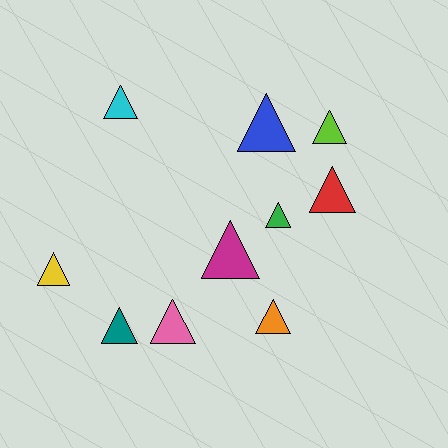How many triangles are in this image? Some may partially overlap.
There are 10 triangles.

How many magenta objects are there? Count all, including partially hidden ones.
There is 1 magenta object.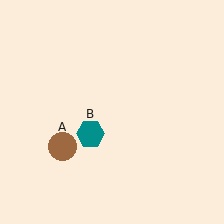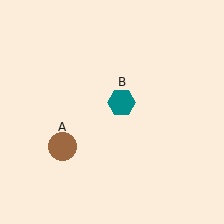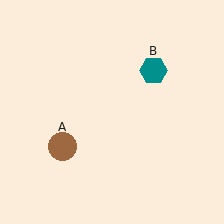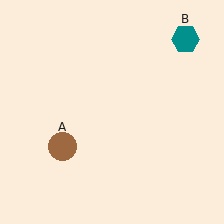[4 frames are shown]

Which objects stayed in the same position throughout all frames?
Brown circle (object A) remained stationary.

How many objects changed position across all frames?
1 object changed position: teal hexagon (object B).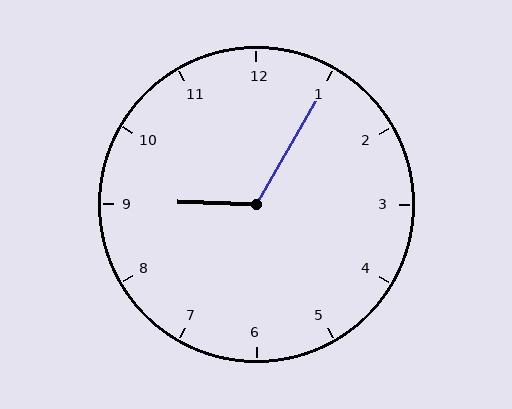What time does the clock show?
9:05.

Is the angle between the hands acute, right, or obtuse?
It is obtuse.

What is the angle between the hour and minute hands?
Approximately 118 degrees.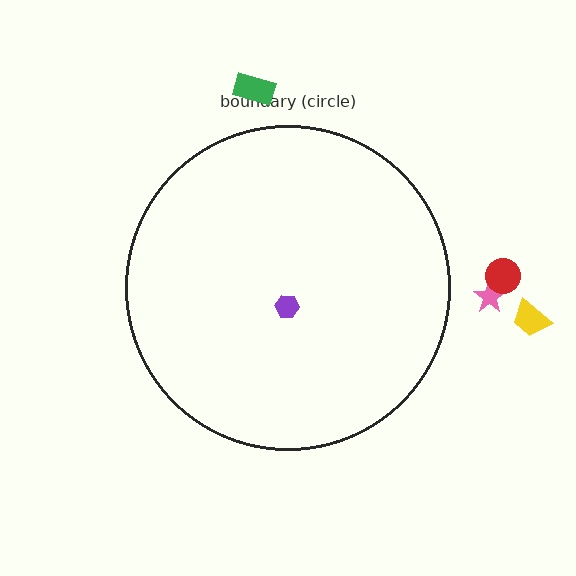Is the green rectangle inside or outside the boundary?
Outside.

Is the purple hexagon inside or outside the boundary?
Inside.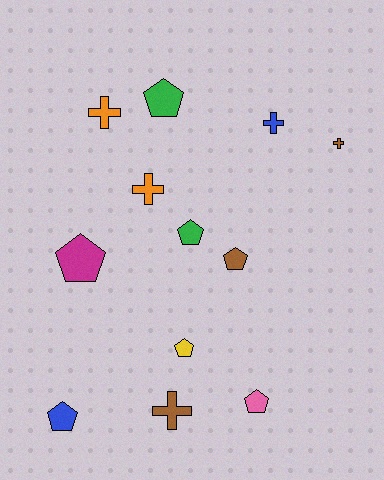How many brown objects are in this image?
There are 3 brown objects.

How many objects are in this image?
There are 12 objects.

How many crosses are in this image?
There are 5 crosses.